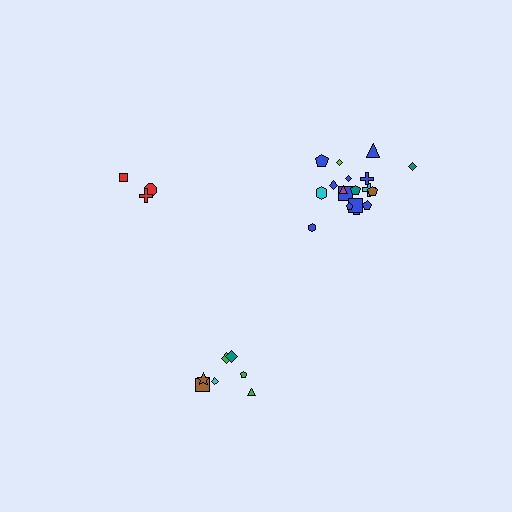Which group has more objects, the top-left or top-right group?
The top-right group.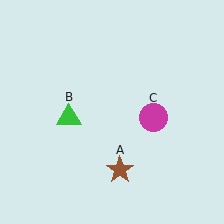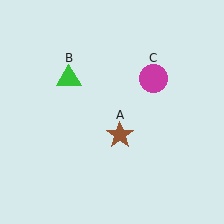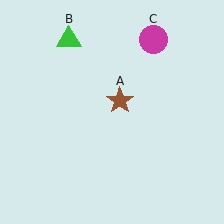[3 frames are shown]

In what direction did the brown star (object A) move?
The brown star (object A) moved up.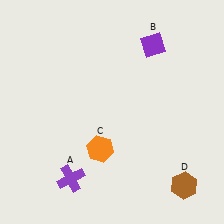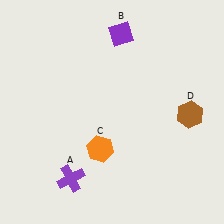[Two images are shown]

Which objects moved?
The objects that moved are: the purple diamond (B), the brown hexagon (D).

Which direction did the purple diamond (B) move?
The purple diamond (B) moved left.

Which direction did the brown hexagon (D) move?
The brown hexagon (D) moved up.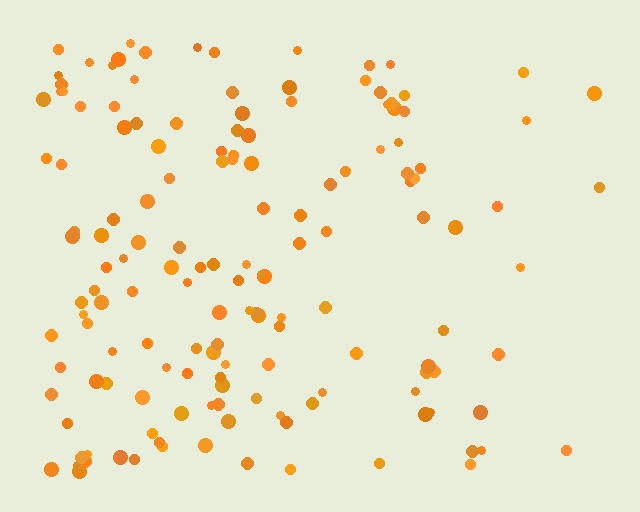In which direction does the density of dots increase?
From right to left, with the left side densest.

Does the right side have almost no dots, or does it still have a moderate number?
Still a moderate number, just noticeably fewer than the left.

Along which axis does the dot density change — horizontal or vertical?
Horizontal.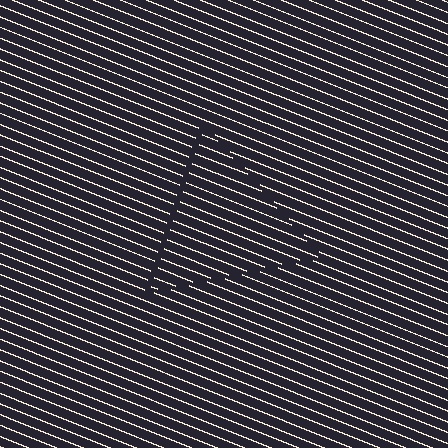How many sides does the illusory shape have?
3 sides — the line-ends trace a triangle.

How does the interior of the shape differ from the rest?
The interior of the shape contains the same grating, shifted by half a period — the contour is defined by the phase discontinuity where line-ends from the inner and outer gratings abut.